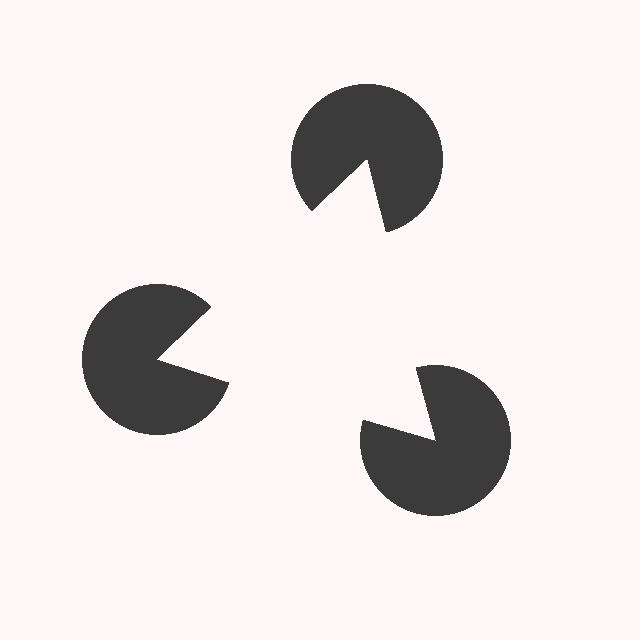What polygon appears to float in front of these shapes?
An illusory triangle — its edges are inferred from the aligned wedge cuts in the pac-man discs, not physically drawn.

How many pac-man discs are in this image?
There are 3 — one at each vertex of the illusory triangle.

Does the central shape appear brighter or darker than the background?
It typically appears slightly brighter than the background, even though no actual brightness change is drawn.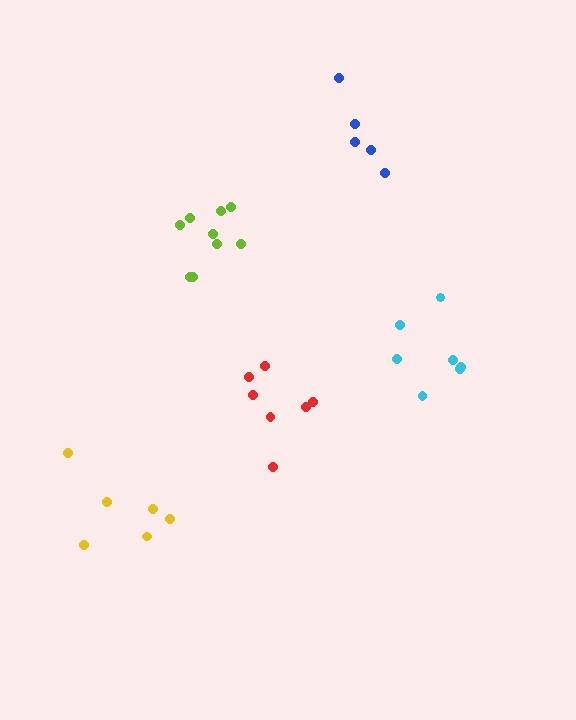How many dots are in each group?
Group 1: 7 dots, Group 2: 9 dots, Group 3: 7 dots, Group 4: 6 dots, Group 5: 5 dots (34 total).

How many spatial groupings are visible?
There are 5 spatial groupings.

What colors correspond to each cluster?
The clusters are colored: red, lime, cyan, yellow, blue.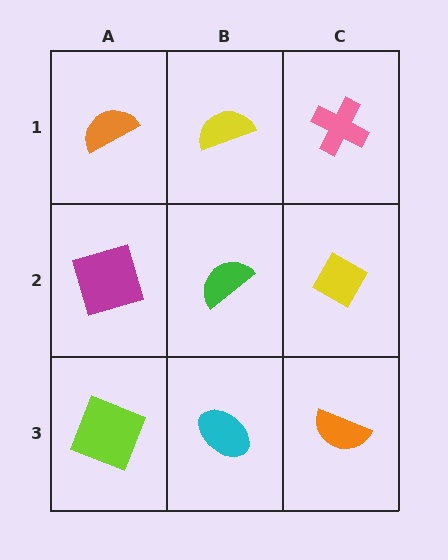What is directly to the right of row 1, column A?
A yellow semicircle.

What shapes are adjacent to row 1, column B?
A green semicircle (row 2, column B), an orange semicircle (row 1, column A), a pink cross (row 1, column C).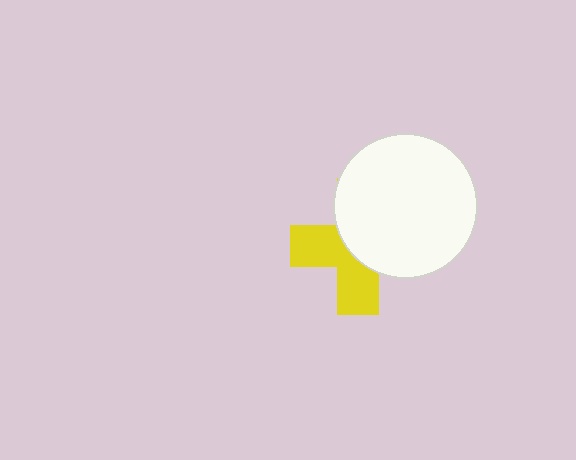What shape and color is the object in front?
The object in front is a white circle.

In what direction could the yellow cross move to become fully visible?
The yellow cross could move toward the lower-left. That would shift it out from behind the white circle entirely.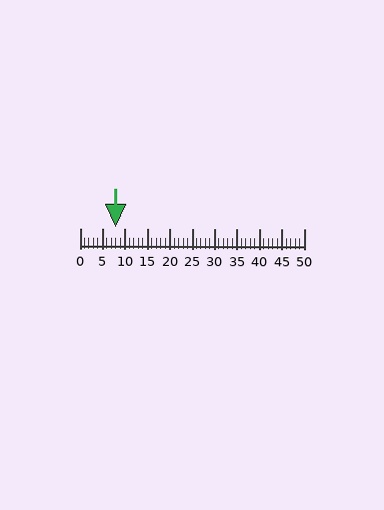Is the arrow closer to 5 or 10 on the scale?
The arrow is closer to 10.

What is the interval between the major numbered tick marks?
The major tick marks are spaced 5 units apart.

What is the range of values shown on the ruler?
The ruler shows values from 0 to 50.